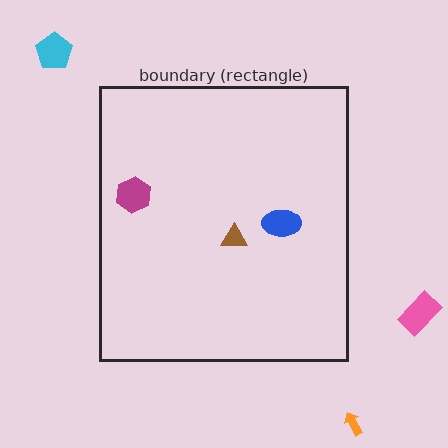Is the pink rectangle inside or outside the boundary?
Outside.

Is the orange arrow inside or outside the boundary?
Outside.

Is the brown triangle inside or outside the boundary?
Inside.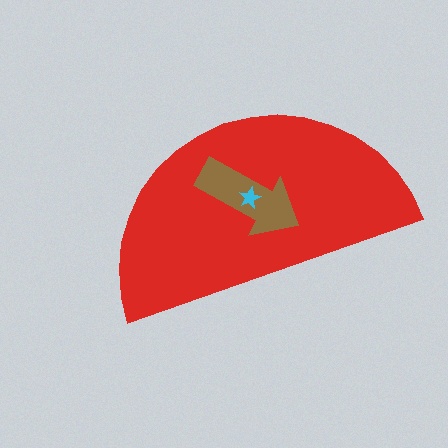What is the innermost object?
The cyan star.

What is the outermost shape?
The red semicircle.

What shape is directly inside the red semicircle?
The brown arrow.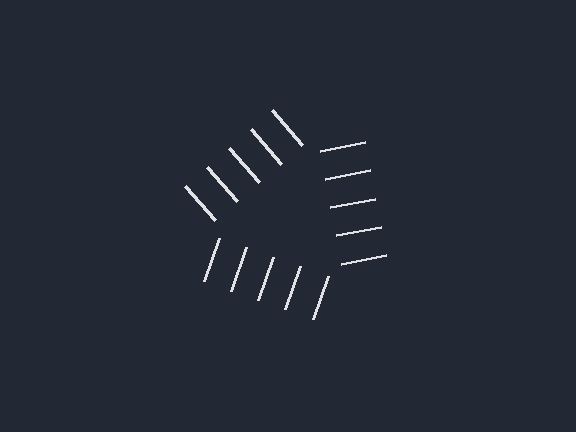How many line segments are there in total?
15 — 5 along each of the 3 edges.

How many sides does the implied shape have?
3 sides — the line-ends trace a triangle.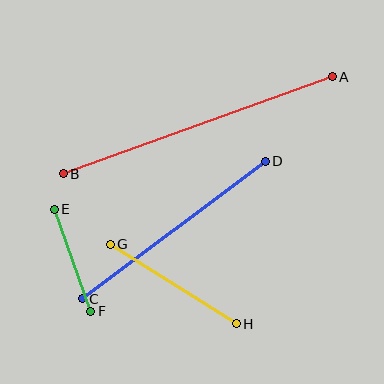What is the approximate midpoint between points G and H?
The midpoint is at approximately (173, 284) pixels.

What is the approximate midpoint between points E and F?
The midpoint is at approximately (73, 260) pixels.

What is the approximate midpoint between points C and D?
The midpoint is at approximately (174, 230) pixels.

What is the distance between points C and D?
The distance is approximately 229 pixels.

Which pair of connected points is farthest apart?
Points A and B are farthest apart.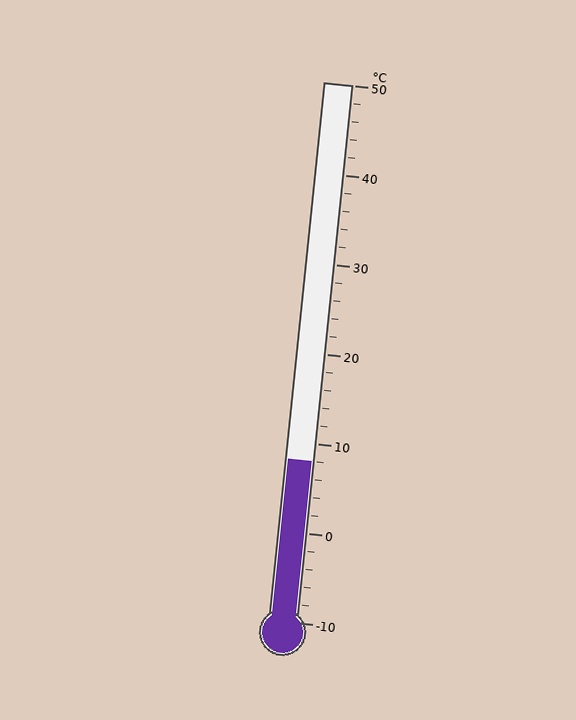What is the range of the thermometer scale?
The thermometer scale ranges from -10°C to 50°C.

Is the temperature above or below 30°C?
The temperature is below 30°C.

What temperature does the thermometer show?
The thermometer shows approximately 8°C.